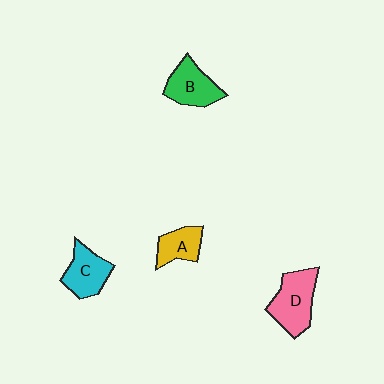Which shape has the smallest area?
Shape A (yellow).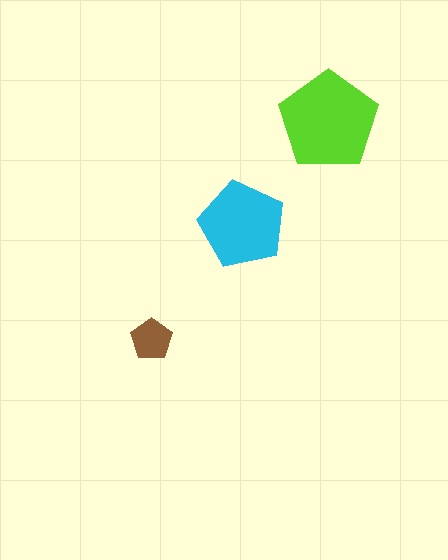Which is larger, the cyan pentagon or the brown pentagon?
The cyan one.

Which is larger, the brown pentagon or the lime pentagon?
The lime one.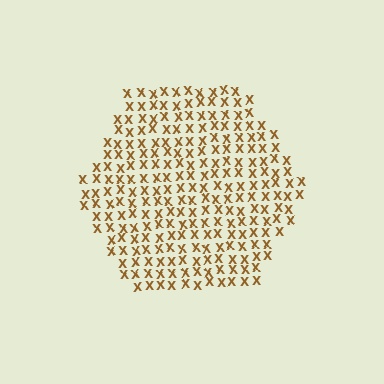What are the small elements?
The small elements are letter X's.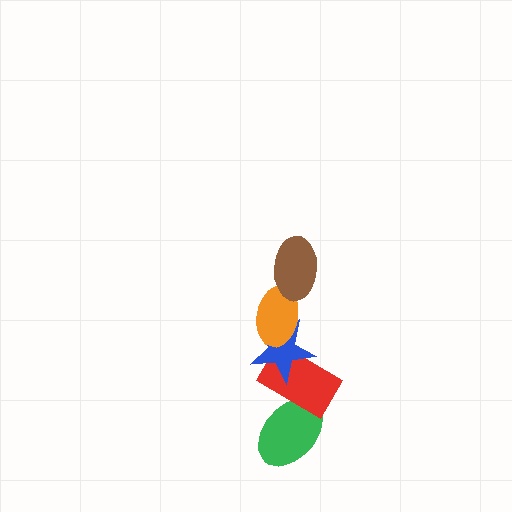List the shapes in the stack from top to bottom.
From top to bottom: the brown ellipse, the orange ellipse, the blue star, the red rectangle, the green ellipse.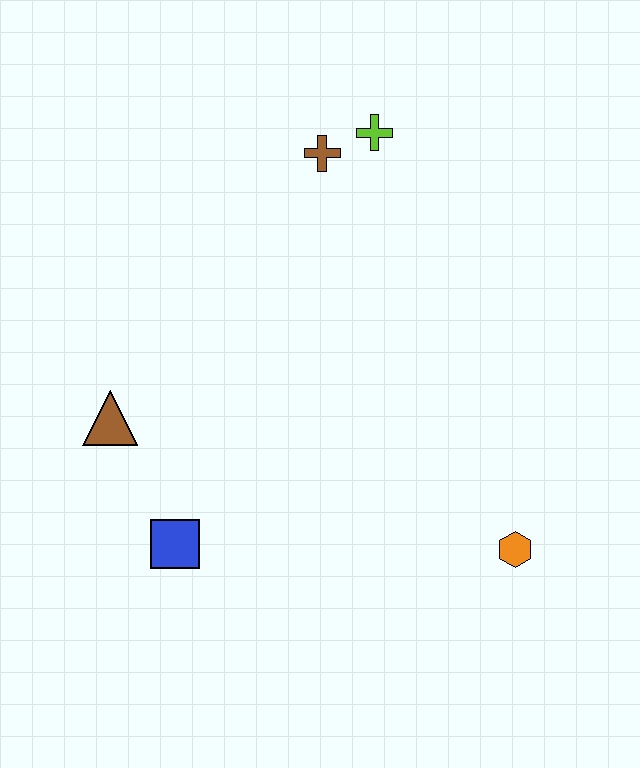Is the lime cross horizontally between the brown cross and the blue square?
No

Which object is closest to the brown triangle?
The blue square is closest to the brown triangle.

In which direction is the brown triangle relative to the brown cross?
The brown triangle is below the brown cross.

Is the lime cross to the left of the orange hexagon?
Yes